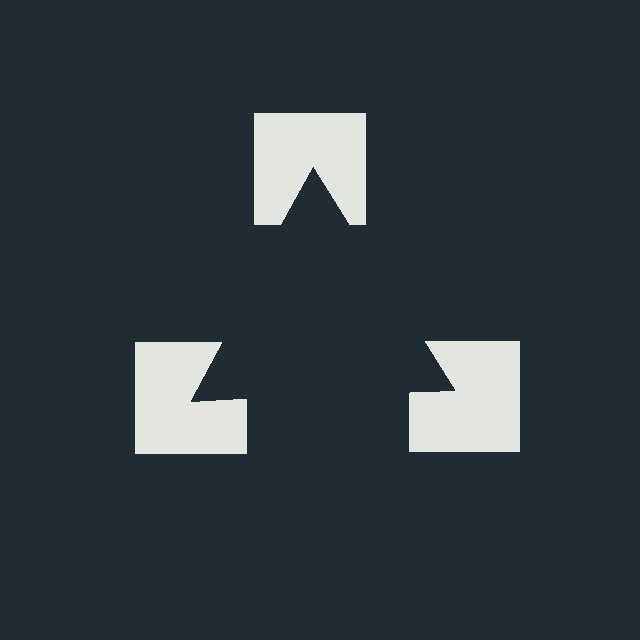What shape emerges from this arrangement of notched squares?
An illusory triangle — its edges are inferred from the aligned wedge cuts in the notched squares, not physically drawn.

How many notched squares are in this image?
There are 3 — one at each vertex of the illusory triangle.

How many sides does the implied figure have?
3 sides.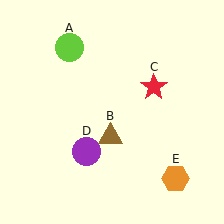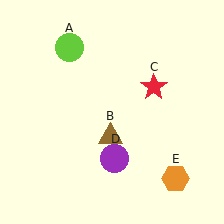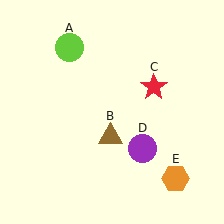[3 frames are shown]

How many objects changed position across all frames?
1 object changed position: purple circle (object D).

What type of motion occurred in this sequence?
The purple circle (object D) rotated counterclockwise around the center of the scene.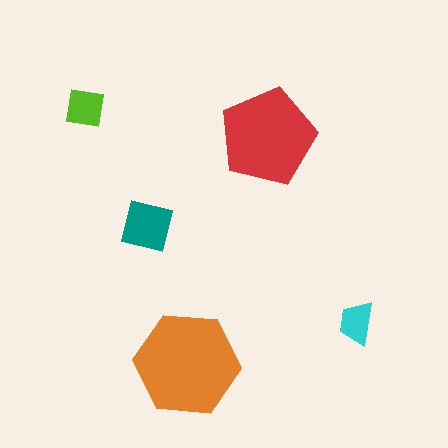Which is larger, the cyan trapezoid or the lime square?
The lime square.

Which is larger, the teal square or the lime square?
The teal square.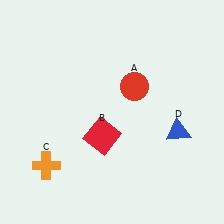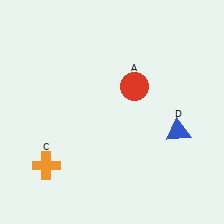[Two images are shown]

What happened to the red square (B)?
The red square (B) was removed in Image 2. It was in the bottom-left area of Image 1.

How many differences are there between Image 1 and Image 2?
There is 1 difference between the two images.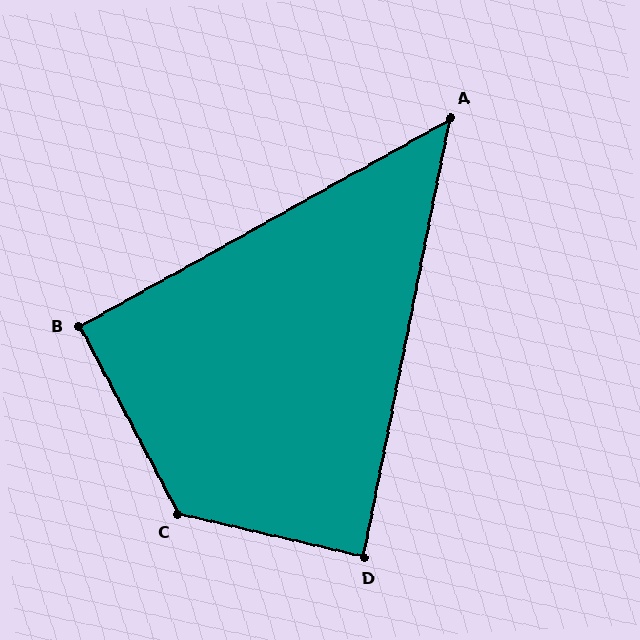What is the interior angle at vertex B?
Approximately 92 degrees (approximately right).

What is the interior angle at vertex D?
Approximately 88 degrees (approximately right).